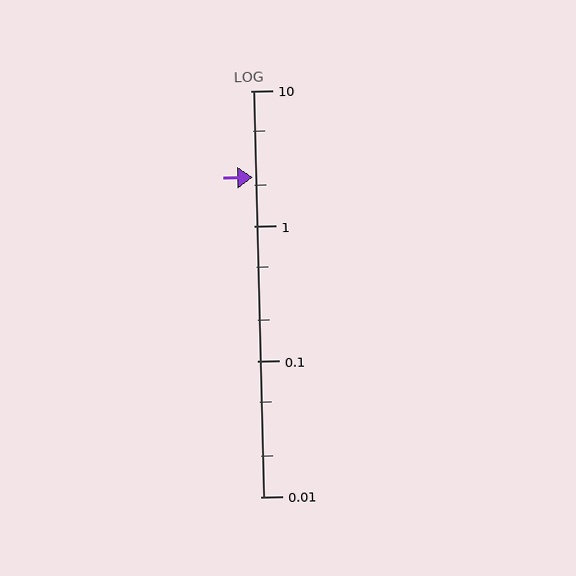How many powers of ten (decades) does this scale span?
The scale spans 3 decades, from 0.01 to 10.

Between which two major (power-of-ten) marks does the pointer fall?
The pointer is between 1 and 10.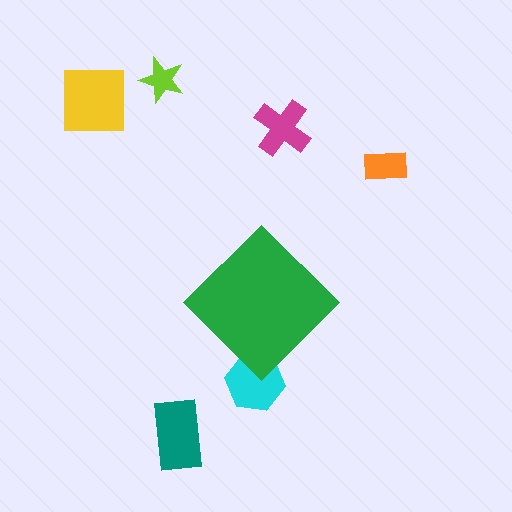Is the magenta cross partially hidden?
No, the magenta cross is fully visible.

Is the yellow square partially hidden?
No, the yellow square is fully visible.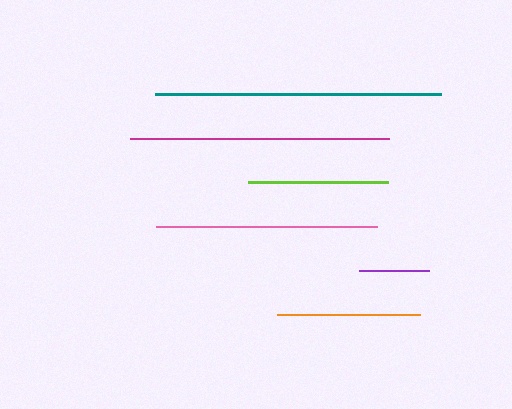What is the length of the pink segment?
The pink segment is approximately 221 pixels long.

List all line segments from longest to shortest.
From longest to shortest: teal, magenta, pink, orange, lime, purple.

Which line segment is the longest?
The teal line is the longest at approximately 286 pixels.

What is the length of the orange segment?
The orange segment is approximately 143 pixels long.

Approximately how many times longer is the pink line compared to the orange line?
The pink line is approximately 1.5 times the length of the orange line.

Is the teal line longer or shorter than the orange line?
The teal line is longer than the orange line.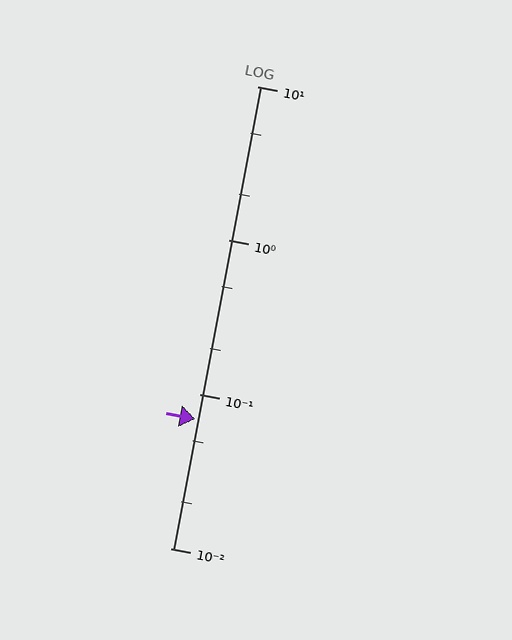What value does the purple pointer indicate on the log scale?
The pointer indicates approximately 0.069.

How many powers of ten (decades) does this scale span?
The scale spans 3 decades, from 0.01 to 10.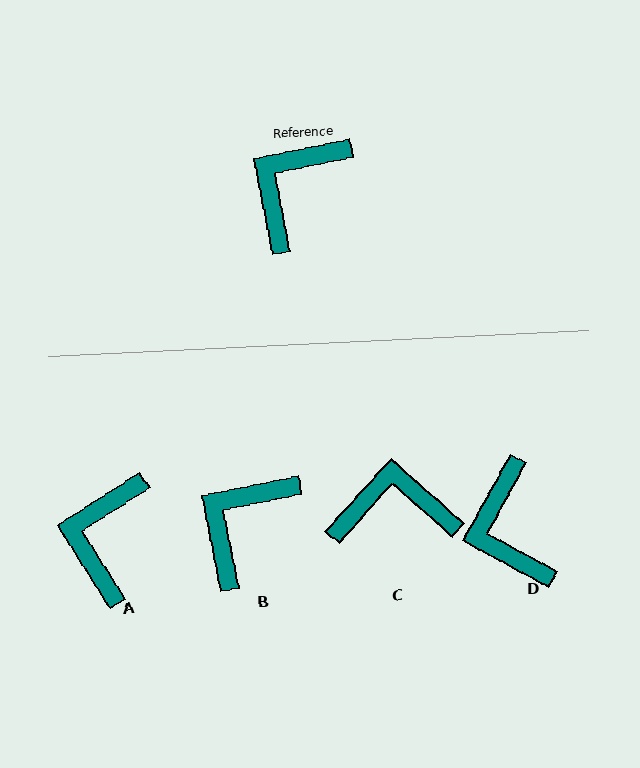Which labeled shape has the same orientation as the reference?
B.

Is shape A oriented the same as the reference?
No, it is off by about 21 degrees.